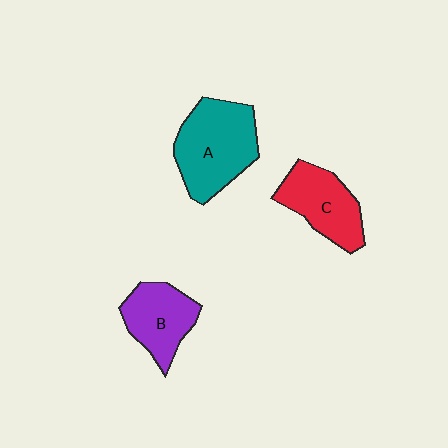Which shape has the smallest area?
Shape B (purple).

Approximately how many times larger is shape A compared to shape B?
Approximately 1.4 times.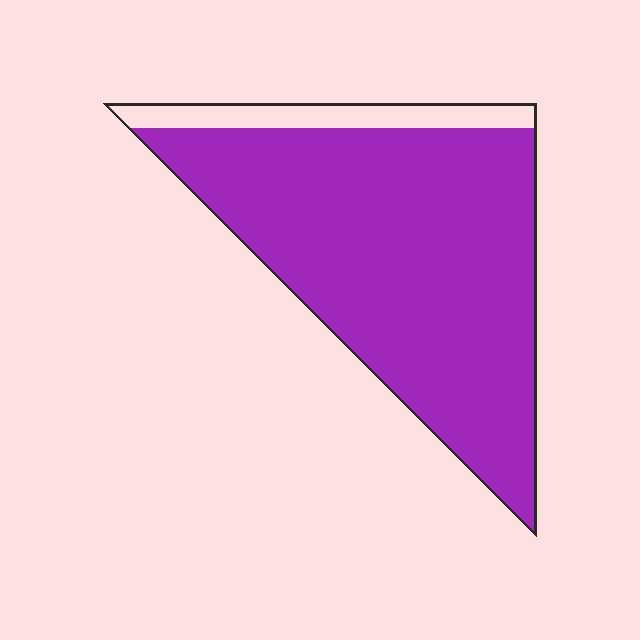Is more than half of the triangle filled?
Yes.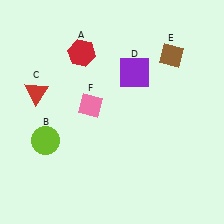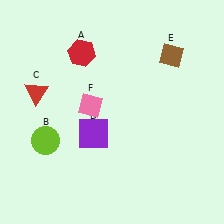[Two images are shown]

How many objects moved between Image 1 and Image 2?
1 object moved between the two images.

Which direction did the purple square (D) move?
The purple square (D) moved down.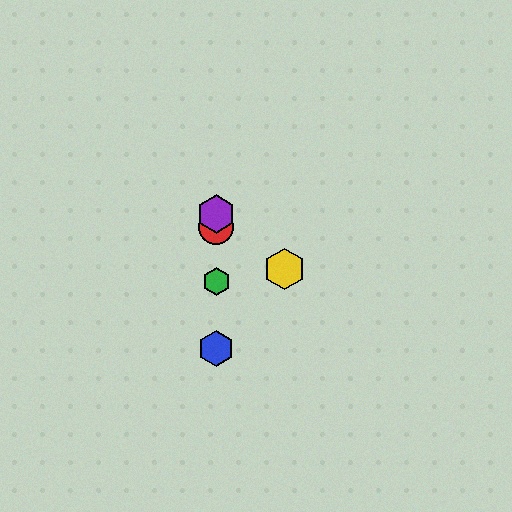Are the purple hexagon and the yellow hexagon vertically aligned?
No, the purple hexagon is at x≈216 and the yellow hexagon is at x≈284.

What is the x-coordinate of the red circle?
The red circle is at x≈216.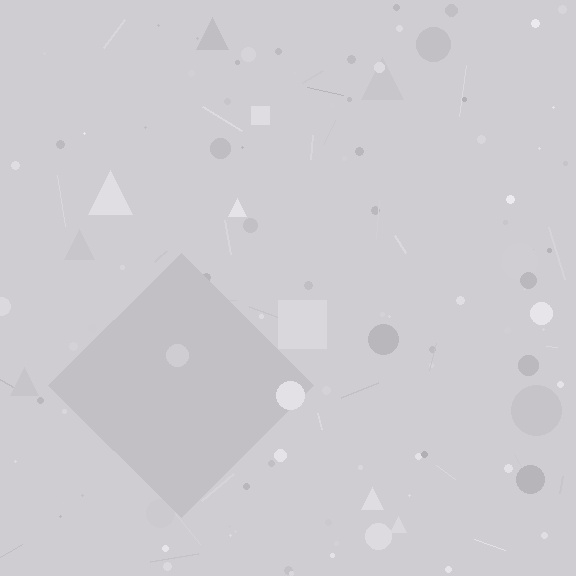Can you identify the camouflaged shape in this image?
The camouflaged shape is a diamond.